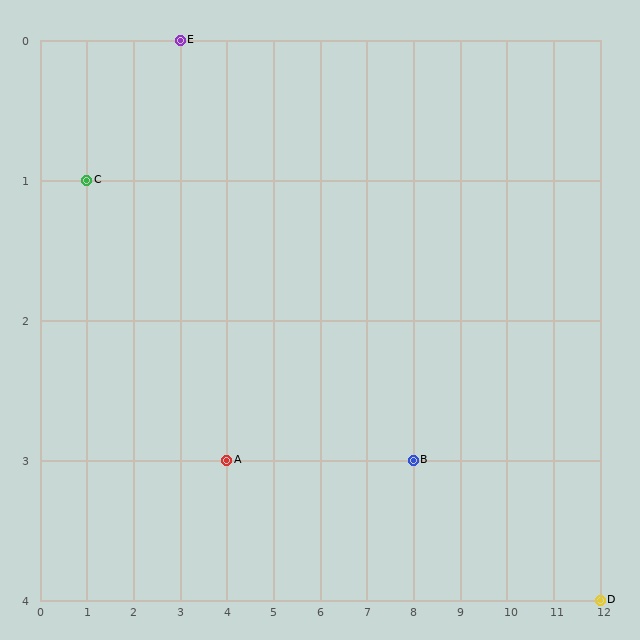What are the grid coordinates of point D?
Point D is at grid coordinates (12, 4).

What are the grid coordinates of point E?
Point E is at grid coordinates (3, 0).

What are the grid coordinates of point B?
Point B is at grid coordinates (8, 3).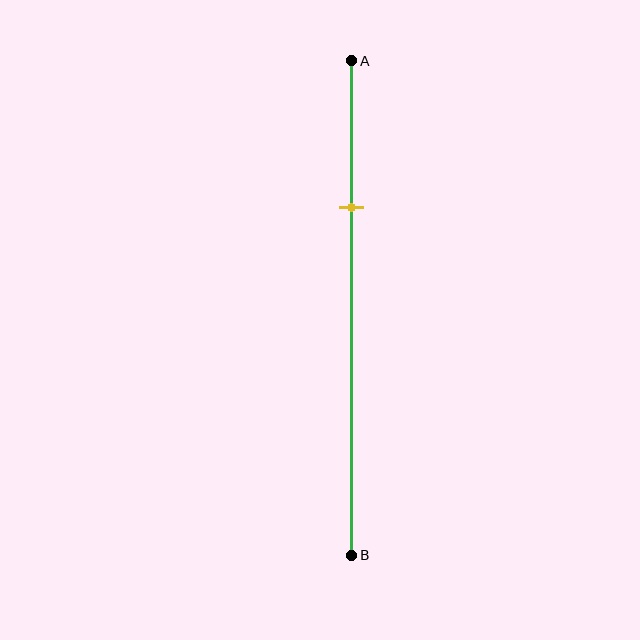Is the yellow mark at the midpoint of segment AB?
No, the mark is at about 30% from A, not at the 50% midpoint.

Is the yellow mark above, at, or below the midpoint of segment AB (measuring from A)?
The yellow mark is above the midpoint of segment AB.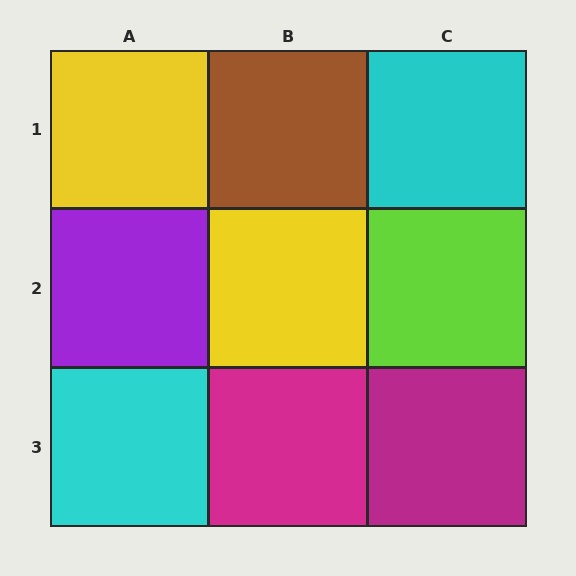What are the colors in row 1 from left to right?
Yellow, brown, cyan.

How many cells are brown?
1 cell is brown.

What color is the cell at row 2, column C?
Lime.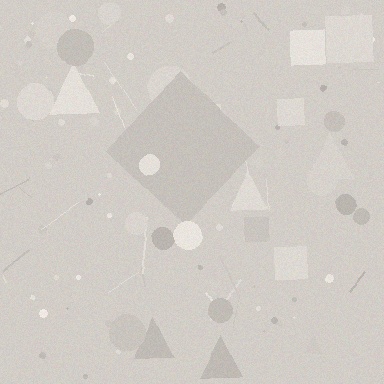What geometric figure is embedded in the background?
A diamond is embedded in the background.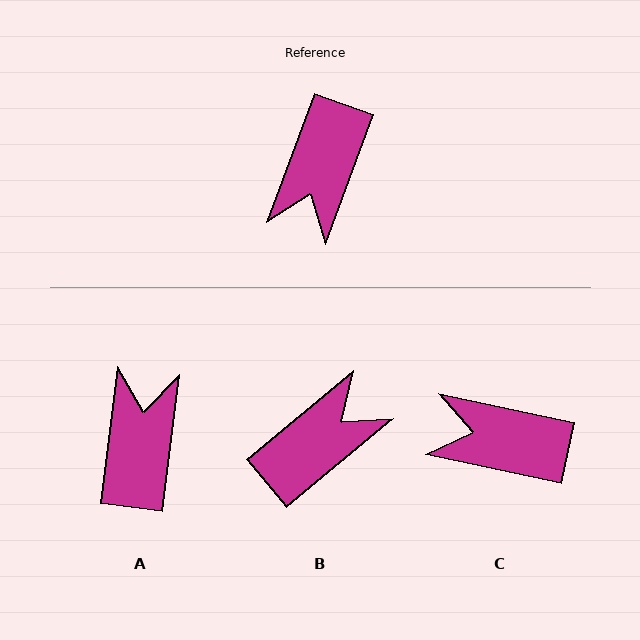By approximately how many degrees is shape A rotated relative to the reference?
Approximately 167 degrees clockwise.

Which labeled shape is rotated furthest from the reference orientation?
A, about 167 degrees away.